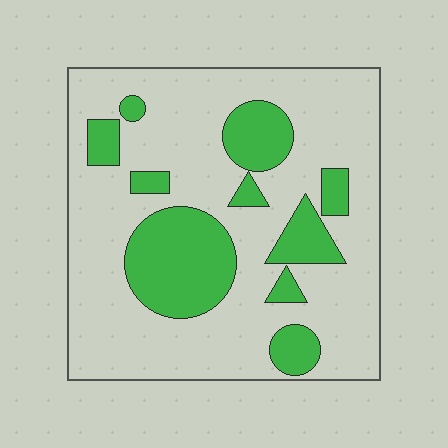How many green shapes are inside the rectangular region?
10.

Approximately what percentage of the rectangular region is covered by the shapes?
Approximately 25%.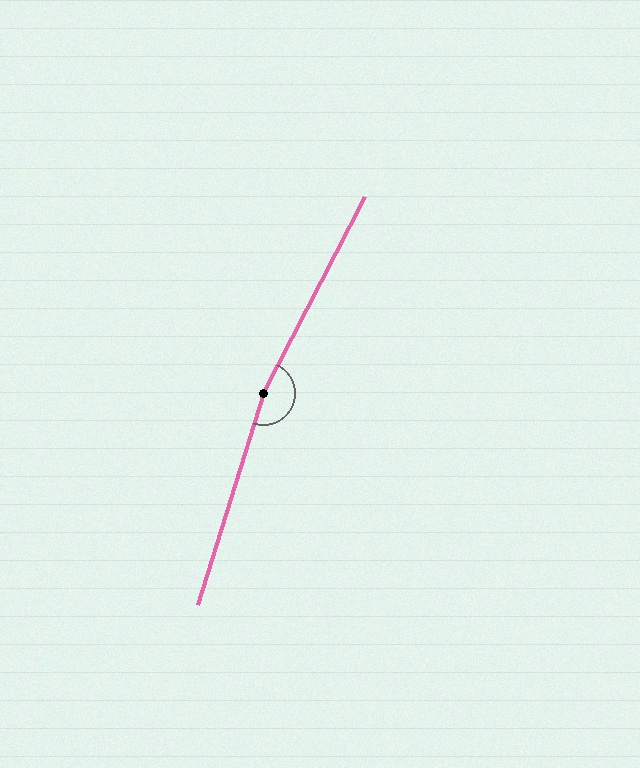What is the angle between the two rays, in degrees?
Approximately 170 degrees.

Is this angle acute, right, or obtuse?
It is obtuse.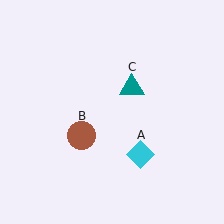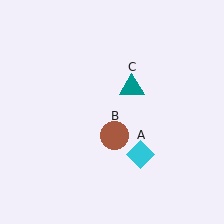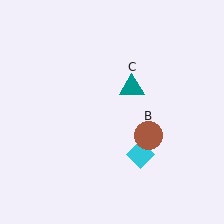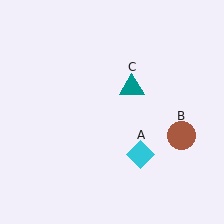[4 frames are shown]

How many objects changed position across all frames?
1 object changed position: brown circle (object B).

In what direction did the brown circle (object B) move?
The brown circle (object B) moved right.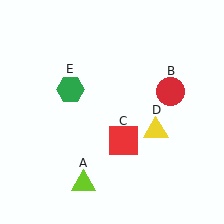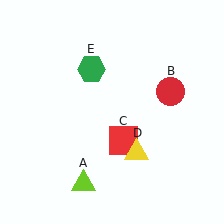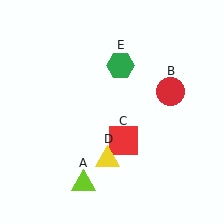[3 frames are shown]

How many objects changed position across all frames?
2 objects changed position: yellow triangle (object D), green hexagon (object E).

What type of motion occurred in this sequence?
The yellow triangle (object D), green hexagon (object E) rotated clockwise around the center of the scene.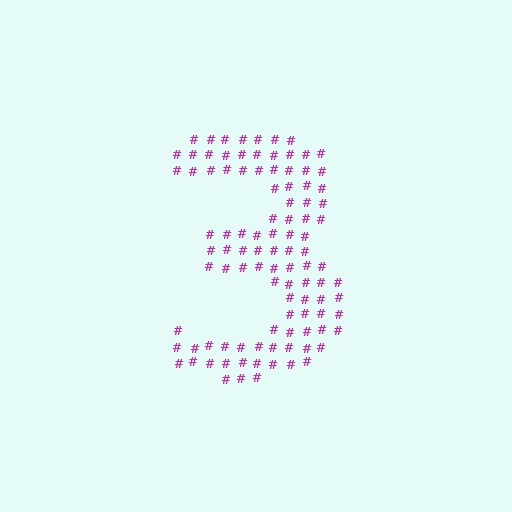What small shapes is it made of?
It is made of small hash symbols.